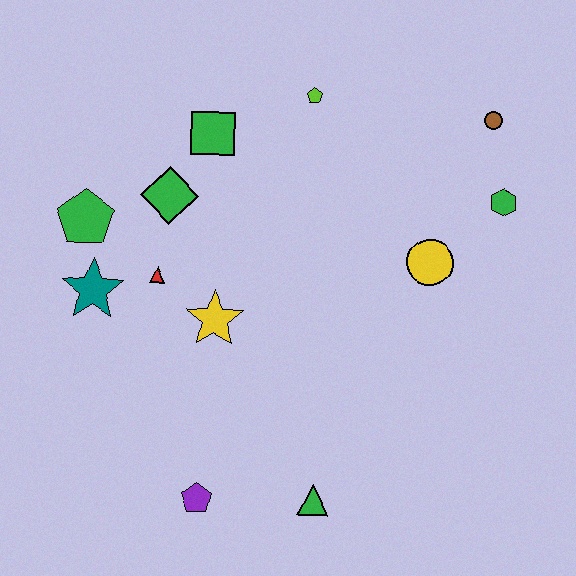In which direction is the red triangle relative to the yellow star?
The red triangle is to the left of the yellow star.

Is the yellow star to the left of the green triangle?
Yes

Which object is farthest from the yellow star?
The brown circle is farthest from the yellow star.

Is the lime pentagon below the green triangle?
No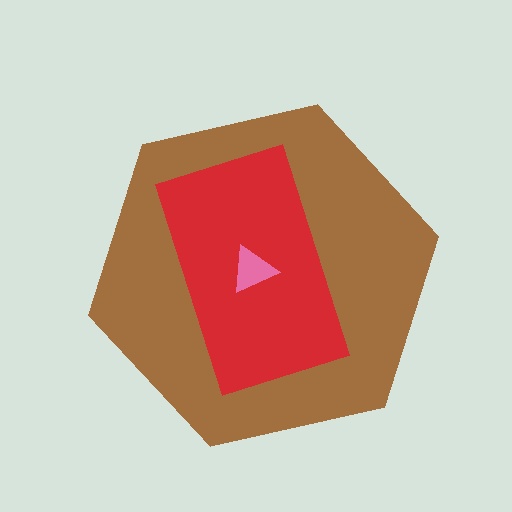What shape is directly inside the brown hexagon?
The red rectangle.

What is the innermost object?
The pink triangle.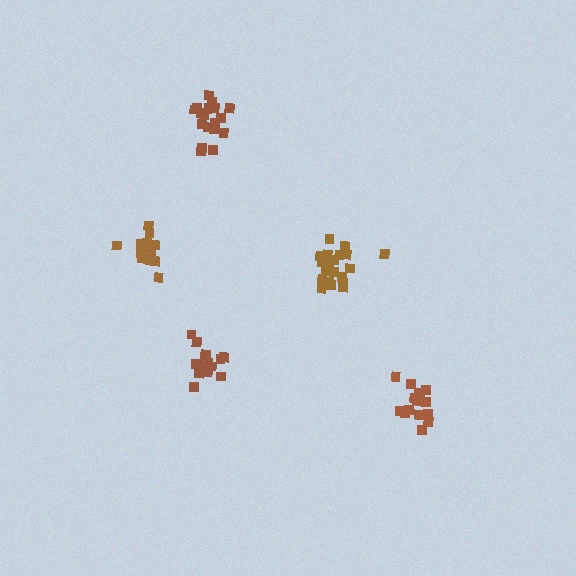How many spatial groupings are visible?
There are 5 spatial groupings.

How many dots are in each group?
Group 1: 15 dots, Group 2: 16 dots, Group 3: 17 dots, Group 4: 18 dots, Group 5: 20 dots (86 total).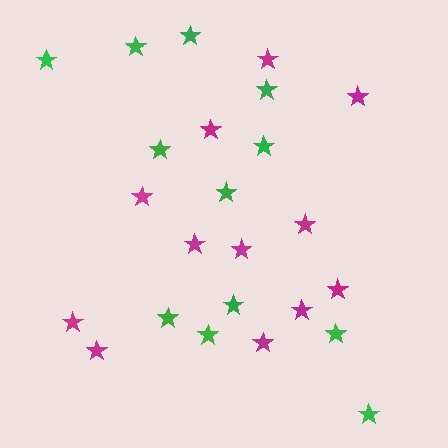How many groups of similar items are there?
There are 2 groups: one group of magenta stars (12) and one group of green stars (12).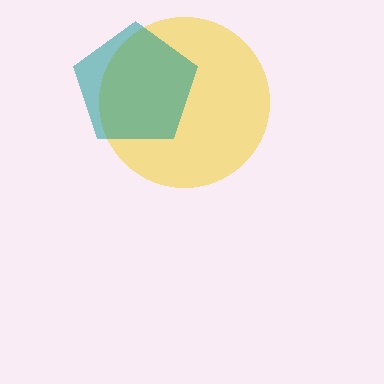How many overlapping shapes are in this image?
There are 2 overlapping shapes in the image.